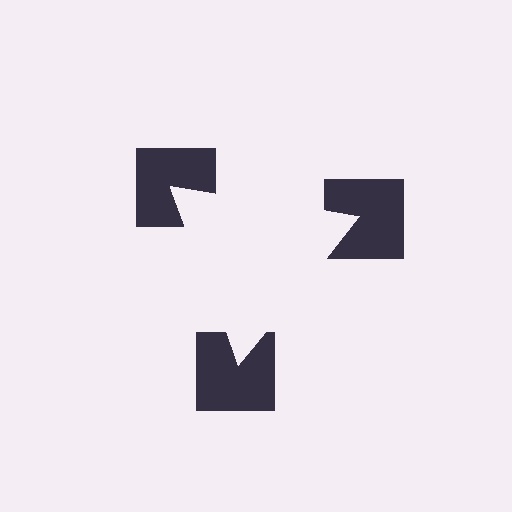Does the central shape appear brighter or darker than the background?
It typically appears slightly brighter than the background, even though no actual brightness change is drawn.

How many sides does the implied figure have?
3 sides.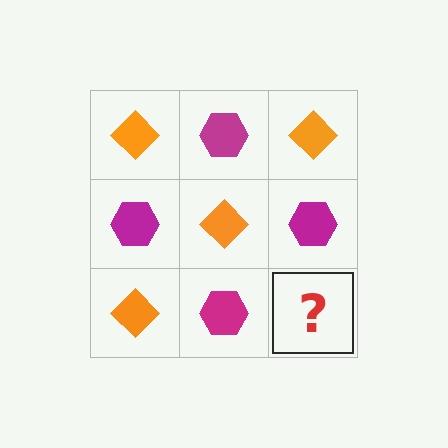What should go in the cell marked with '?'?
The missing cell should contain an orange diamond.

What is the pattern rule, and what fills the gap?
The rule is that it alternates orange diamond and magenta hexagon in a checkerboard pattern. The gap should be filled with an orange diamond.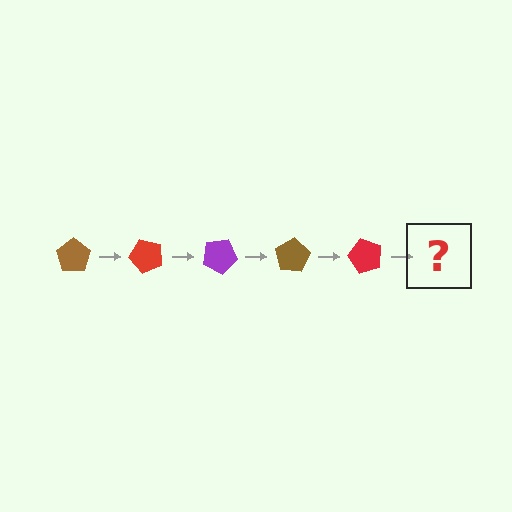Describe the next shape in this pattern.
It should be a purple pentagon, rotated 250 degrees from the start.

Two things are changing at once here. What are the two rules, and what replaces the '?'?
The two rules are that it rotates 50 degrees each step and the color cycles through brown, red, and purple. The '?' should be a purple pentagon, rotated 250 degrees from the start.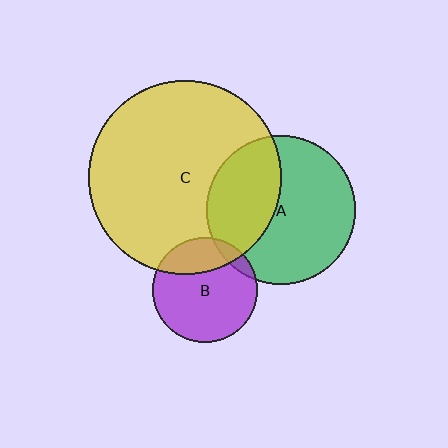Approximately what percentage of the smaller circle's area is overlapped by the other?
Approximately 40%.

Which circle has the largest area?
Circle C (yellow).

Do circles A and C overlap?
Yes.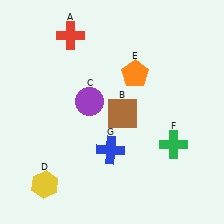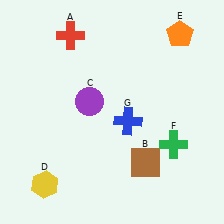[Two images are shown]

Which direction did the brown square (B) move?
The brown square (B) moved down.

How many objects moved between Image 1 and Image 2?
3 objects moved between the two images.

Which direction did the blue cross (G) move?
The blue cross (G) moved up.